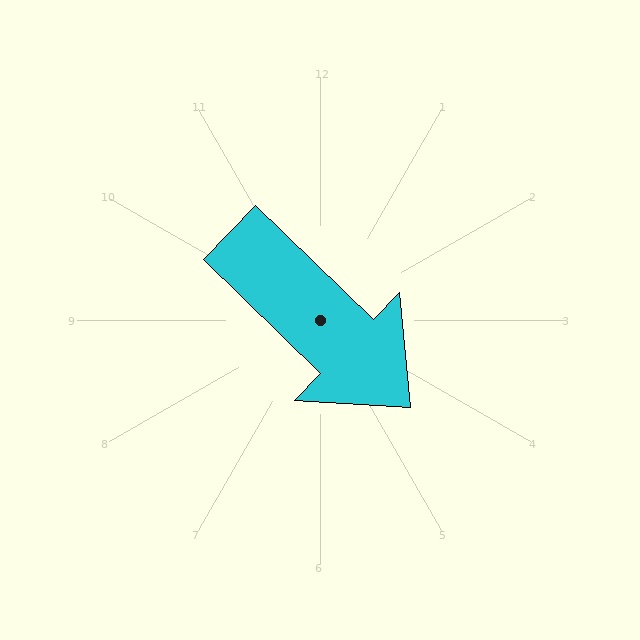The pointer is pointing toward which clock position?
Roughly 4 o'clock.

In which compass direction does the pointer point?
Southeast.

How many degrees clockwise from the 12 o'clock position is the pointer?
Approximately 134 degrees.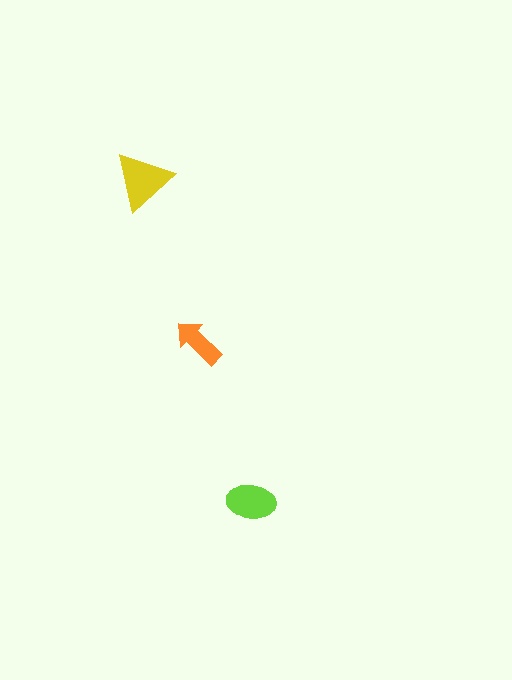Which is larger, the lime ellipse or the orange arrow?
The lime ellipse.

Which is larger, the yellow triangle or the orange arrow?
The yellow triangle.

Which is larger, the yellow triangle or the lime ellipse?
The yellow triangle.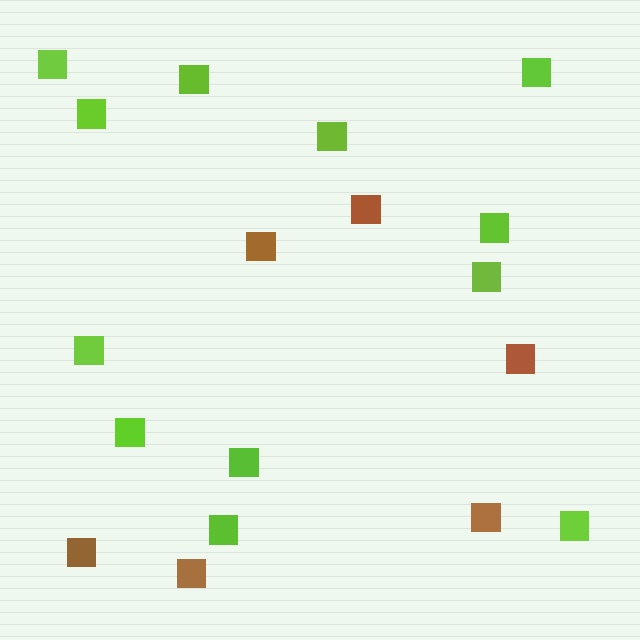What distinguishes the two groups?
There are 2 groups: one group of brown squares (6) and one group of lime squares (12).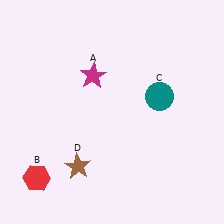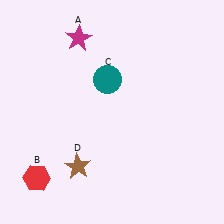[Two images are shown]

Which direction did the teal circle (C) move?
The teal circle (C) moved left.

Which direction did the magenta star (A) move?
The magenta star (A) moved up.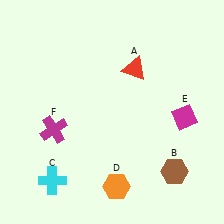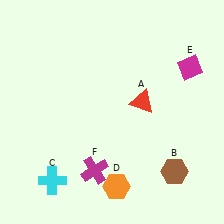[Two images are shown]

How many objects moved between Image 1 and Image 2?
3 objects moved between the two images.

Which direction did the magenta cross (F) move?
The magenta cross (F) moved right.